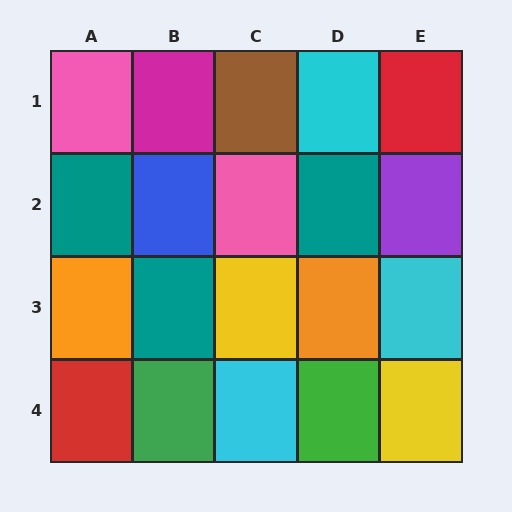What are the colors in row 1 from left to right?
Pink, magenta, brown, cyan, red.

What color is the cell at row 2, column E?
Purple.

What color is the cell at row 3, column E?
Cyan.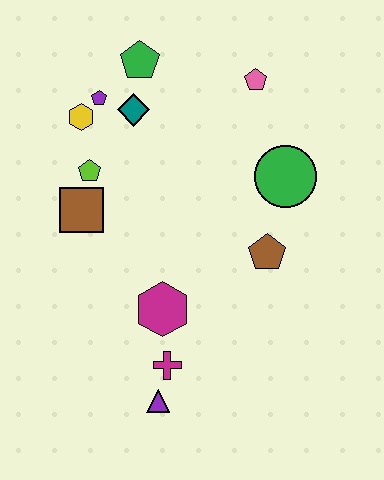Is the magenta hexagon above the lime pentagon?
No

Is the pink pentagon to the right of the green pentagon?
Yes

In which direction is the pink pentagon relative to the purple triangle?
The pink pentagon is above the purple triangle.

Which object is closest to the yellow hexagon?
The purple pentagon is closest to the yellow hexagon.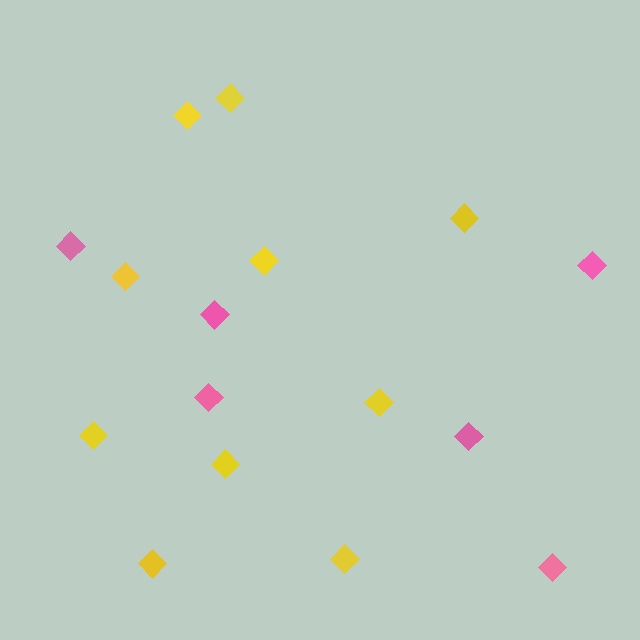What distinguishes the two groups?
There are 2 groups: one group of yellow diamonds (10) and one group of pink diamonds (6).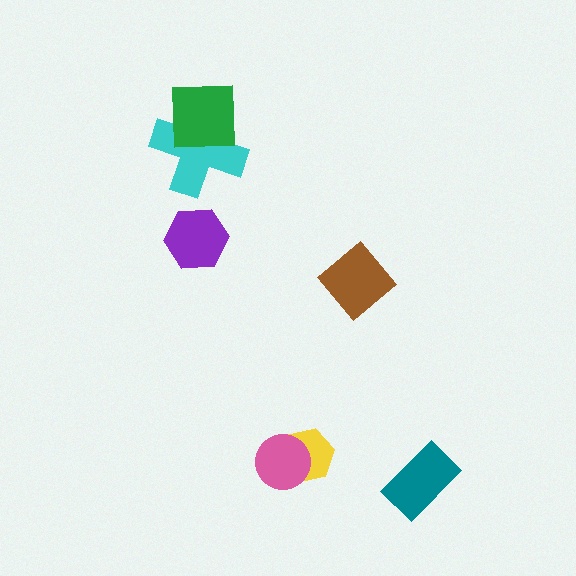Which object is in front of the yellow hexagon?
The pink circle is in front of the yellow hexagon.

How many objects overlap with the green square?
1 object overlaps with the green square.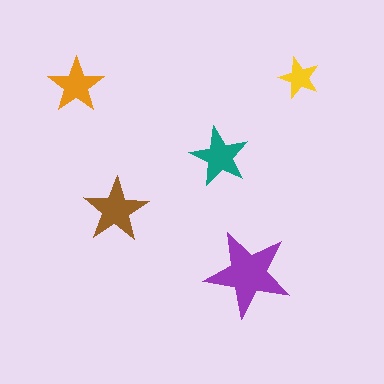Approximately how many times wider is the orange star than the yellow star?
About 1.5 times wider.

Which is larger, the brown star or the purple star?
The purple one.